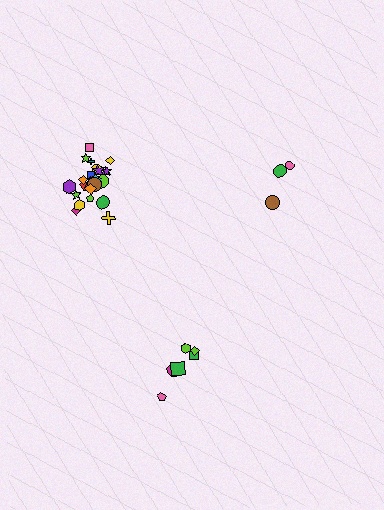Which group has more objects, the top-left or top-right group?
The top-left group.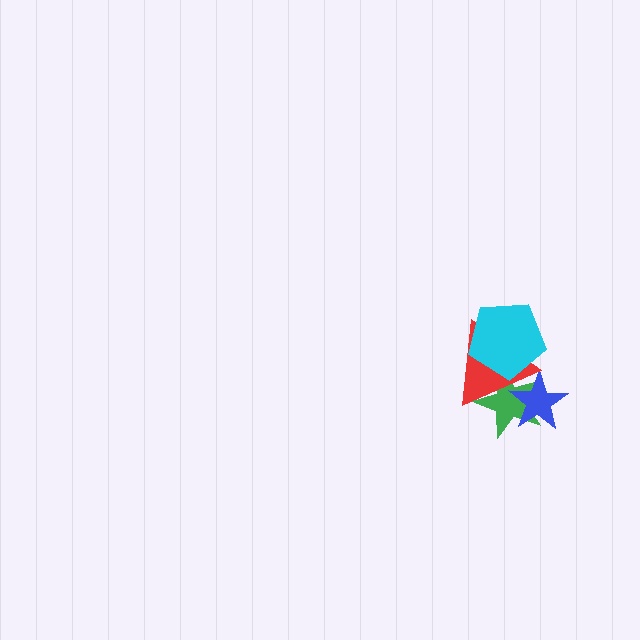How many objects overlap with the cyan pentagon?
2 objects overlap with the cyan pentagon.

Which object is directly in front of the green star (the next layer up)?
The blue star is directly in front of the green star.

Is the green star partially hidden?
Yes, it is partially covered by another shape.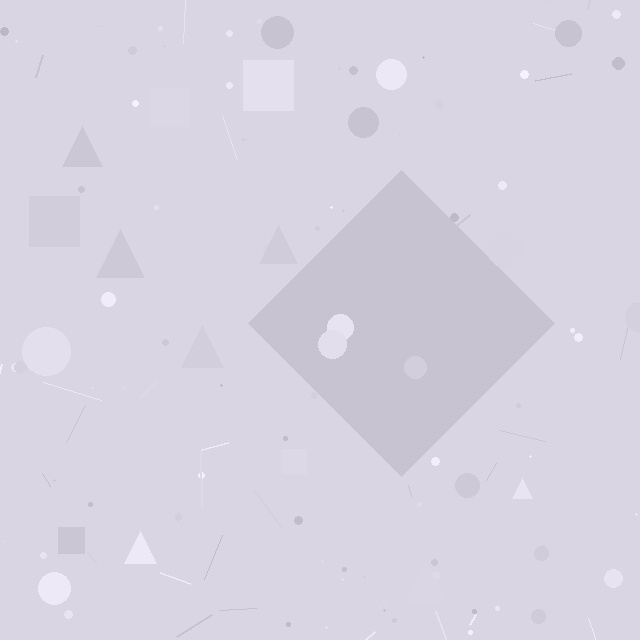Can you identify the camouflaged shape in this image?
The camouflaged shape is a diamond.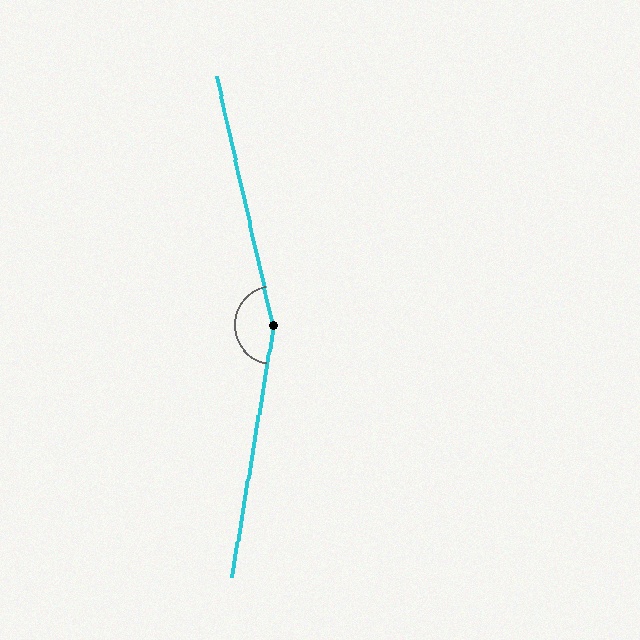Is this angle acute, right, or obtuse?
It is obtuse.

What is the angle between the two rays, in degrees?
Approximately 158 degrees.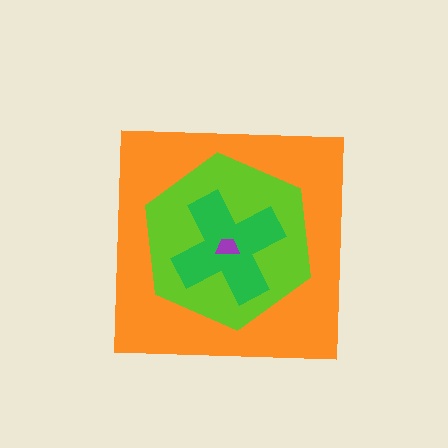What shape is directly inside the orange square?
The lime hexagon.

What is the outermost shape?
The orange square.